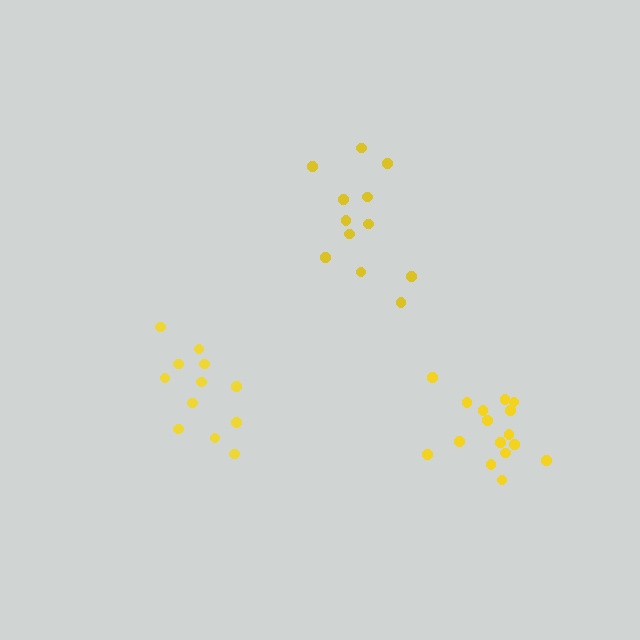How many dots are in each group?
Group 1: 12 dots, Group 2: 12 dots, Group 3: 16 dots (40 total).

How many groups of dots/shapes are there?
There are 3 groups.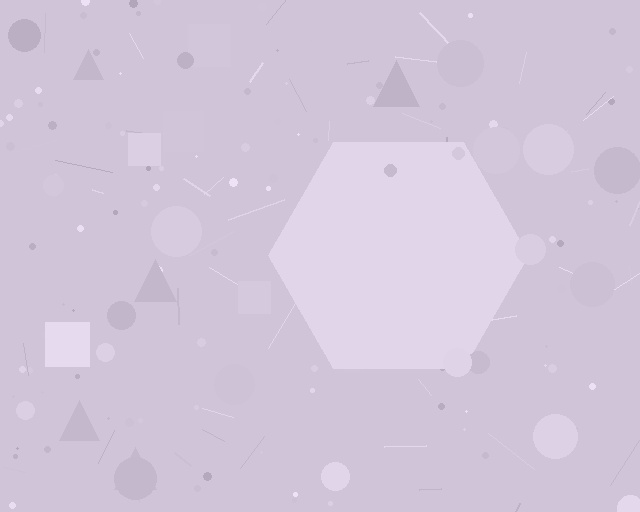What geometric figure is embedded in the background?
A hexagon is embedded in the background.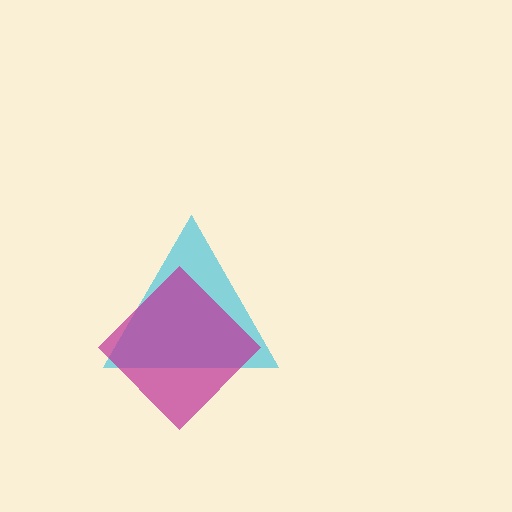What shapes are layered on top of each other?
The layered shapes are: a cyan triangle, a magenta diamond.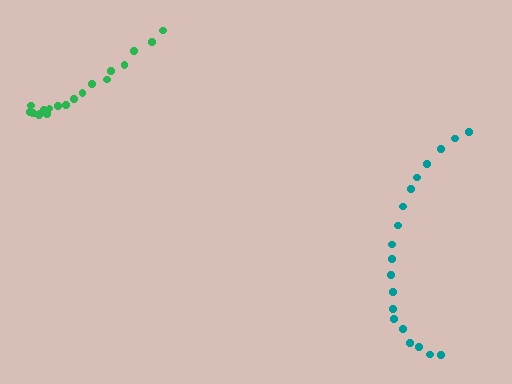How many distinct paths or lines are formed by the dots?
There are 2 distinct paths.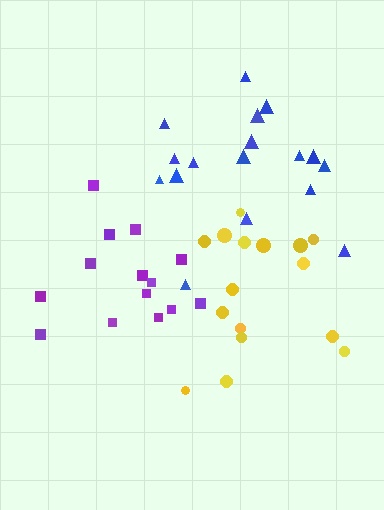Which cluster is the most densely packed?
Yellow.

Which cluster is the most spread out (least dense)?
Blue.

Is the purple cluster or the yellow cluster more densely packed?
Yellow.